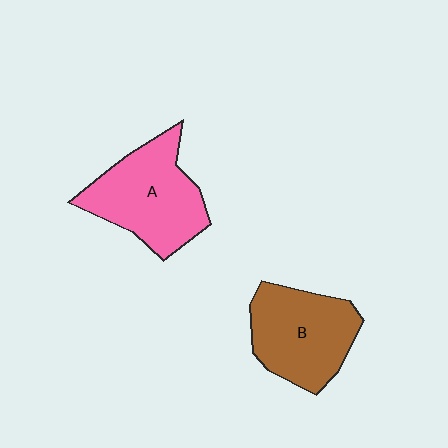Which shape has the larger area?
Shape A (pink).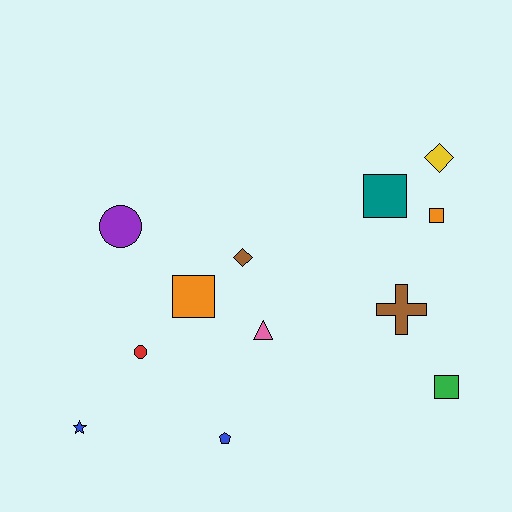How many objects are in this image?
There are 12 objects.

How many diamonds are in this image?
There are 2 diamonds.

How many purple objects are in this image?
There is 1 purple object.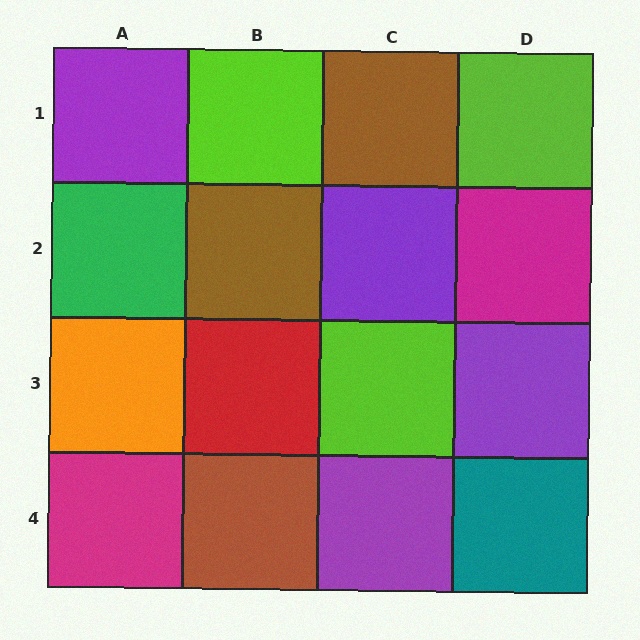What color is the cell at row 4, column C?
Purple.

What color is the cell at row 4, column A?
Magenta.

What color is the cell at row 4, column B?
Brown.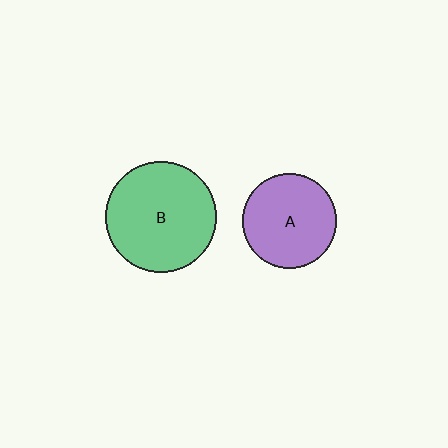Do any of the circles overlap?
No, none of the circles overlap.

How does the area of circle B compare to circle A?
Approximately 1.4 times.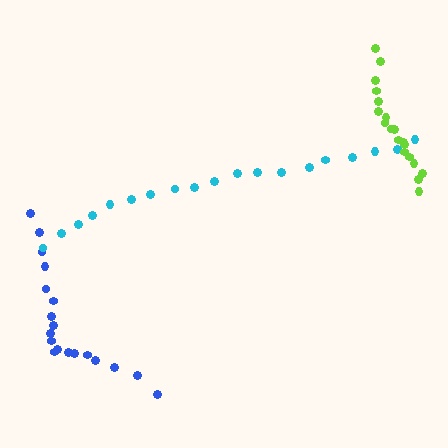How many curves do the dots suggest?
There are 3 distinct paths.